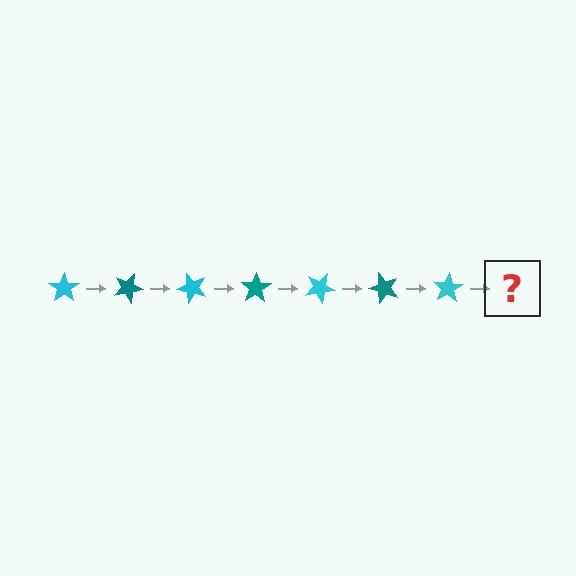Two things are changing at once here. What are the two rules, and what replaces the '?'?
The two rules are that it rotates 25 degrees each step and the color cycles through cyan and teal. The '?' should be a teal star, rotated 175 degrees from the start.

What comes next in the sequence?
The next element should be a teal star, rotated 175 degrees from the start.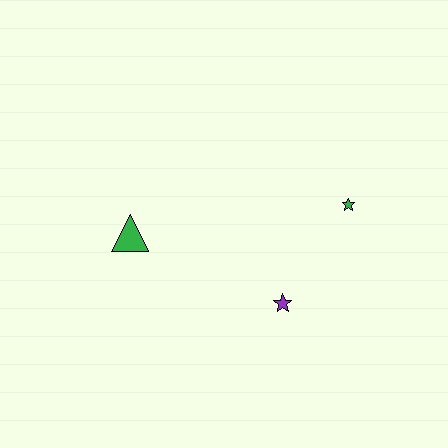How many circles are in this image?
There are no circles.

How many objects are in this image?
There are 3 objects.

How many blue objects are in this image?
There are no blue objects.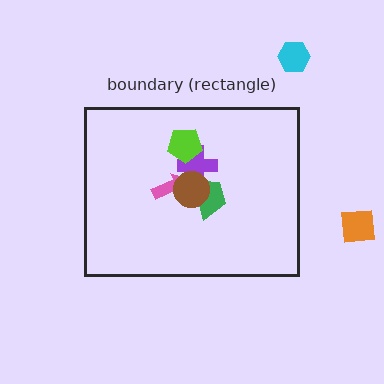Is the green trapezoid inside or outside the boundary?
Inside.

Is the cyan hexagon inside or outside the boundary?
Outside.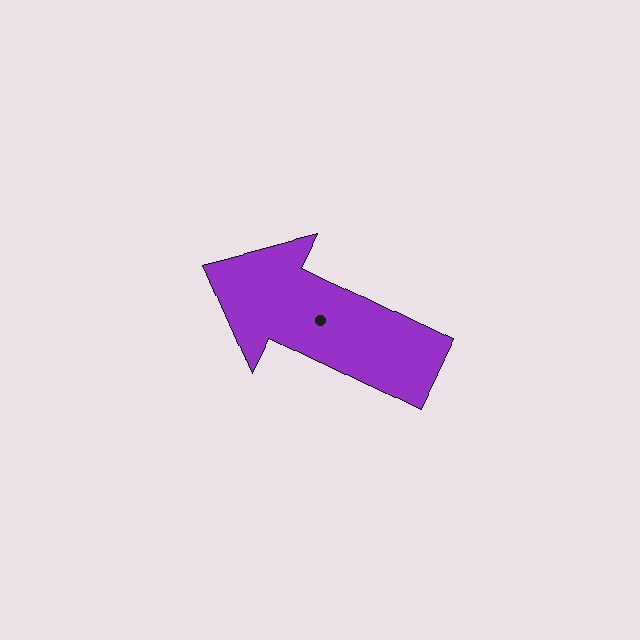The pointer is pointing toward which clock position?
Roughly 10 o'clock.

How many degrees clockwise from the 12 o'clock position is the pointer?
Approximately 296 degrees.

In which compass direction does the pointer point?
Northwest.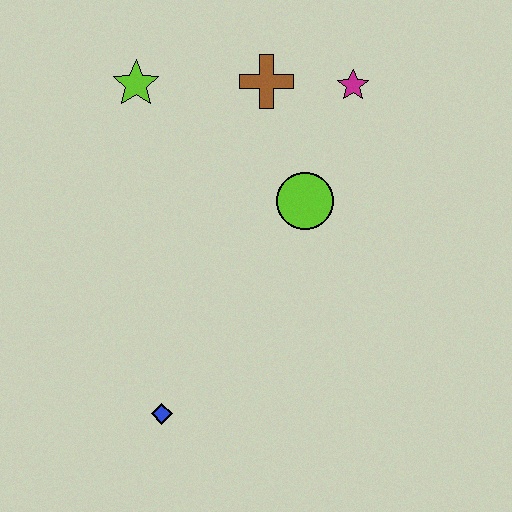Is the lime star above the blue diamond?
Yes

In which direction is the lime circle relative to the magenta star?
The lime circle is below the magenta star.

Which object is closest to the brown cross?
The magenta star is closest to the brown cross.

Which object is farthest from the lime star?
The blue diamond is farthest from the lime star.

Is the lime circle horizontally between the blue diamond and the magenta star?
Yes